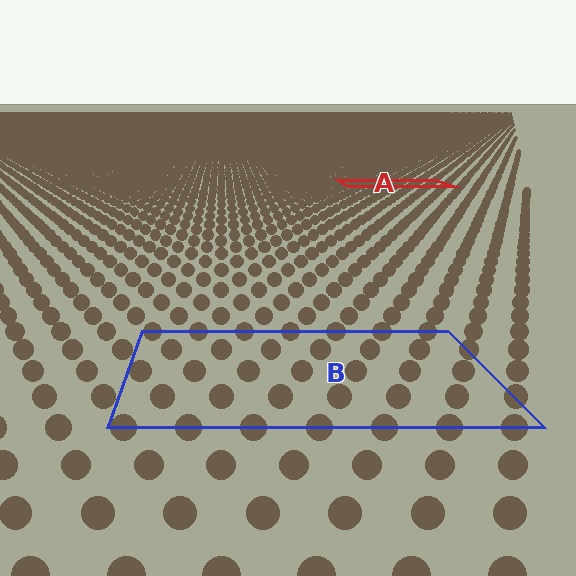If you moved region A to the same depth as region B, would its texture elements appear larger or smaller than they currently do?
They would appear larger. At a closer depth, the same texture elements are projected at a bigger on-screen size.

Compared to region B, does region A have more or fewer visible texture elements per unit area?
Region A has more texture elements per unit area — they are packed more densely because it is farther away.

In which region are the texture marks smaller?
The texture marks are smaller in region A, because it is farther away.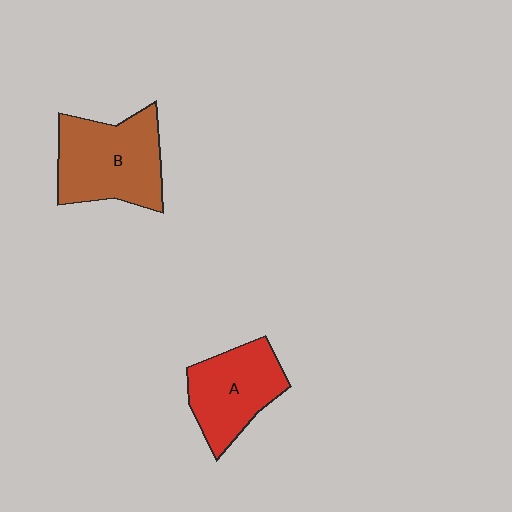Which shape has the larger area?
Shape B (brown).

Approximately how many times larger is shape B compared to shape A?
Approximately 1.2 times.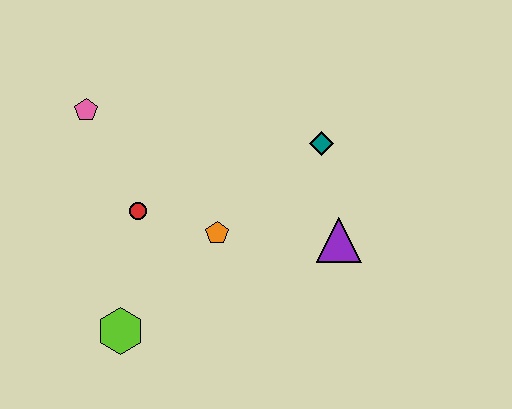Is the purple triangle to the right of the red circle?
Yes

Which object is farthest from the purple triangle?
The pink pentagon is farthest from the purple triangle.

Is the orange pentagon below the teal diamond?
Yes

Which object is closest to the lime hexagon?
The red circle is closest to the lime hexagon.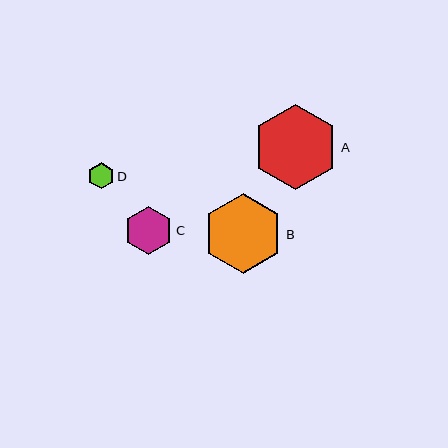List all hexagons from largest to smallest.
From largest to smallest: A, B, C, D.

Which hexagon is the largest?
Hexagon A is the largest with a size of approximately 85 pixels.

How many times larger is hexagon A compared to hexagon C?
Hexagon A is approximately 1.8 times the size of hexagon C.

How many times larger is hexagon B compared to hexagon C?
Hexagon B is approximately 1.6 times the size of hexagon C.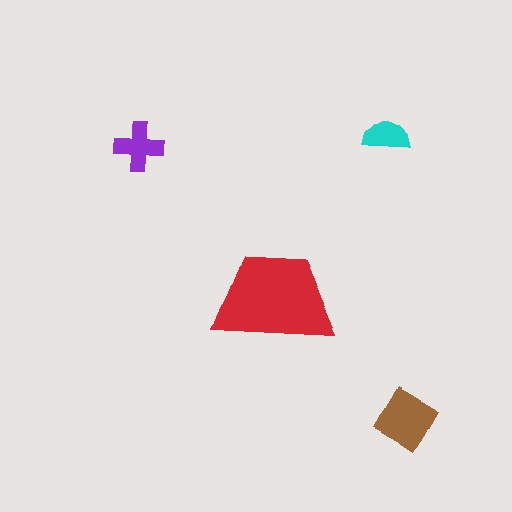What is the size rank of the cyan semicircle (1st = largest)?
4th.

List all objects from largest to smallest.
The red trapezoid, the brown diamond, the purple cross, the cyan semicircle.